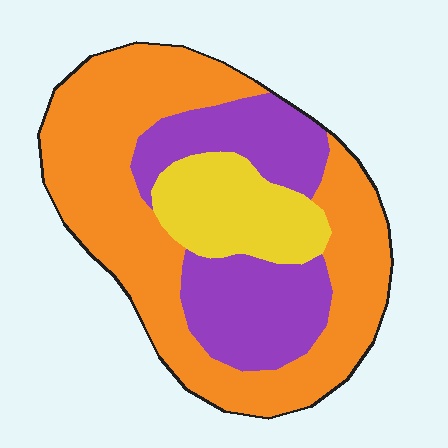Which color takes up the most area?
Orange, at roughly 55%.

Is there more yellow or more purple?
Purple.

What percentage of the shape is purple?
Purple covers about 30% of the shape.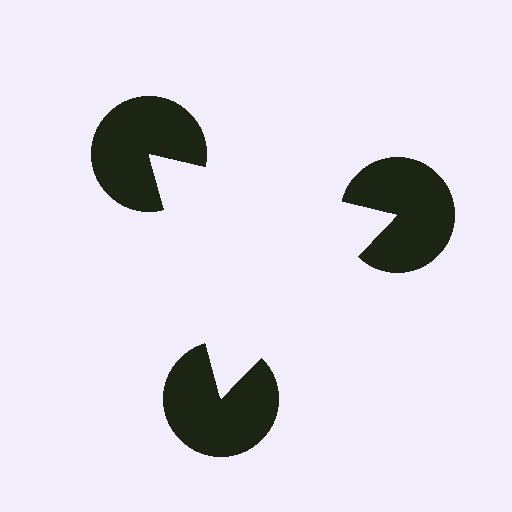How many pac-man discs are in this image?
There are 3 — one at each vertex of the illusory triangle.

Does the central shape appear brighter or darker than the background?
It typically appears slightly brighter than the background, even though no actual brightness change is drawn.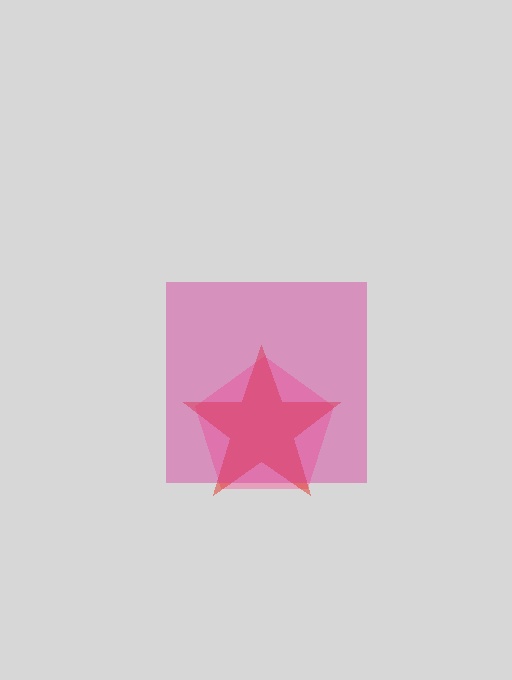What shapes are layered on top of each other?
The layered shapes are: a pink pentagon, a red star, a magenta square.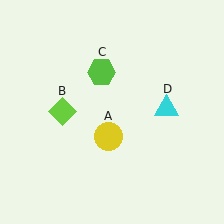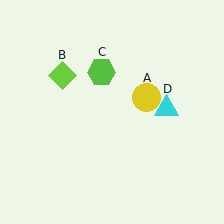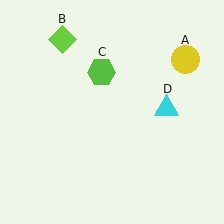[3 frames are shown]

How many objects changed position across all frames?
2 objects changed position: yellow circle (object A), lime diamond (object B).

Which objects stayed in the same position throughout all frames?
Lime hexagon (object C) and cyan triangle (object D) remained stationary.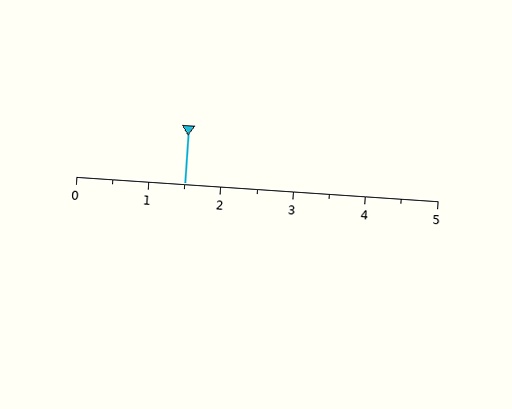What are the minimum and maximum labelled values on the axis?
The axis runs from 0 to 5.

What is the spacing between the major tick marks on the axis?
The major ticks are spaced 1 apart.